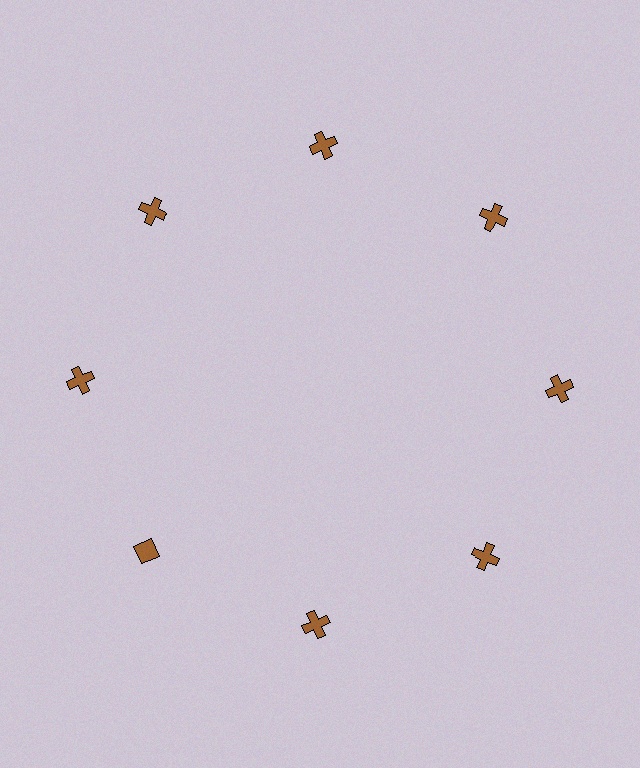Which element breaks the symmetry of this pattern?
The brown diamond at roughly the 8 o'clock position breaks the symmetry. All other shapes are brown crosses.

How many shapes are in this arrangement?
There are 8 shapes arranged in a ring pattern.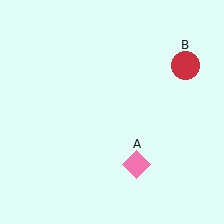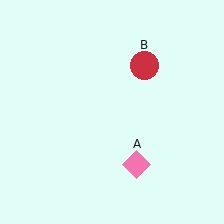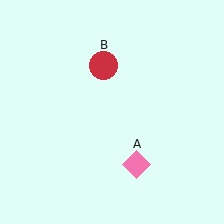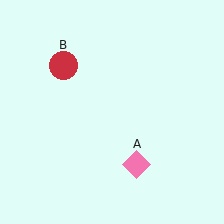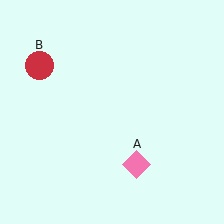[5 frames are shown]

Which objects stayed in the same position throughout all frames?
Pink diamond (object A) remained stationary.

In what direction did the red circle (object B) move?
The red circle (object B) moved left.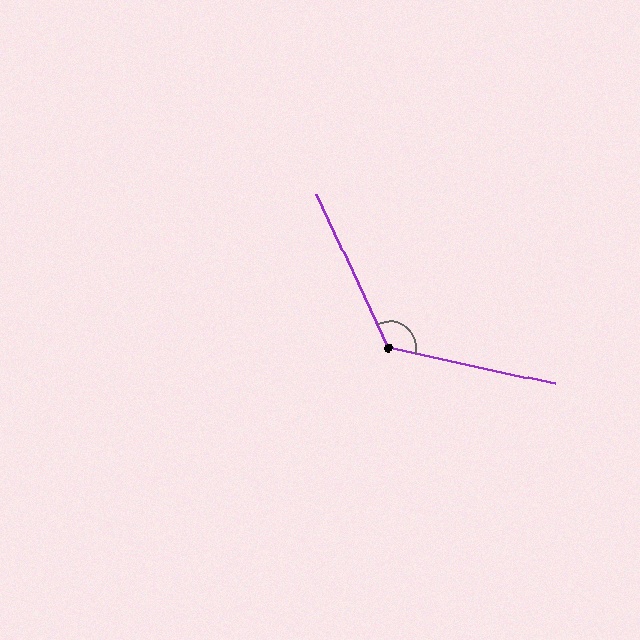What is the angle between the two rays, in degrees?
Approximately 127 degrees.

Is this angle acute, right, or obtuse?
It is obtuse.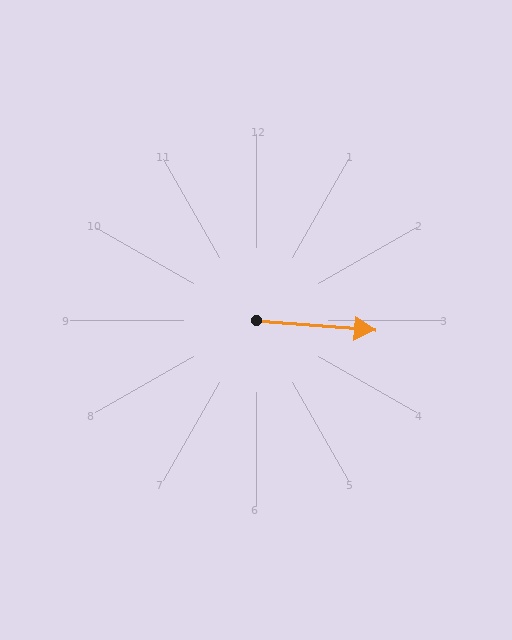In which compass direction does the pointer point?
East.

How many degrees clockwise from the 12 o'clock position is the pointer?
Approximately 95 degrees.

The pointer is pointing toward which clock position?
Roughly 3 o'clock.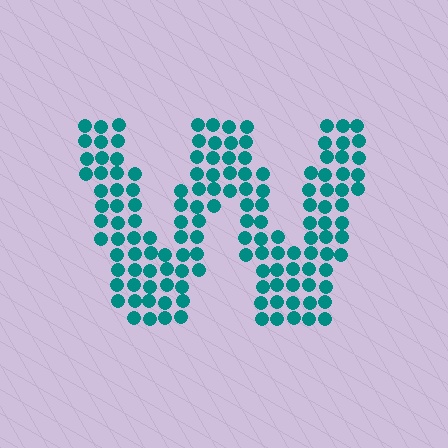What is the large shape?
The large shape is the letter W.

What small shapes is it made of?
It is made of small circles.